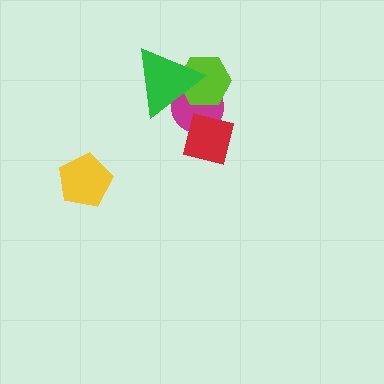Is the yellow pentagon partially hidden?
No, no other shape covers it.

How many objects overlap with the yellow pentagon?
0 objects overlap with the yellow pentagon.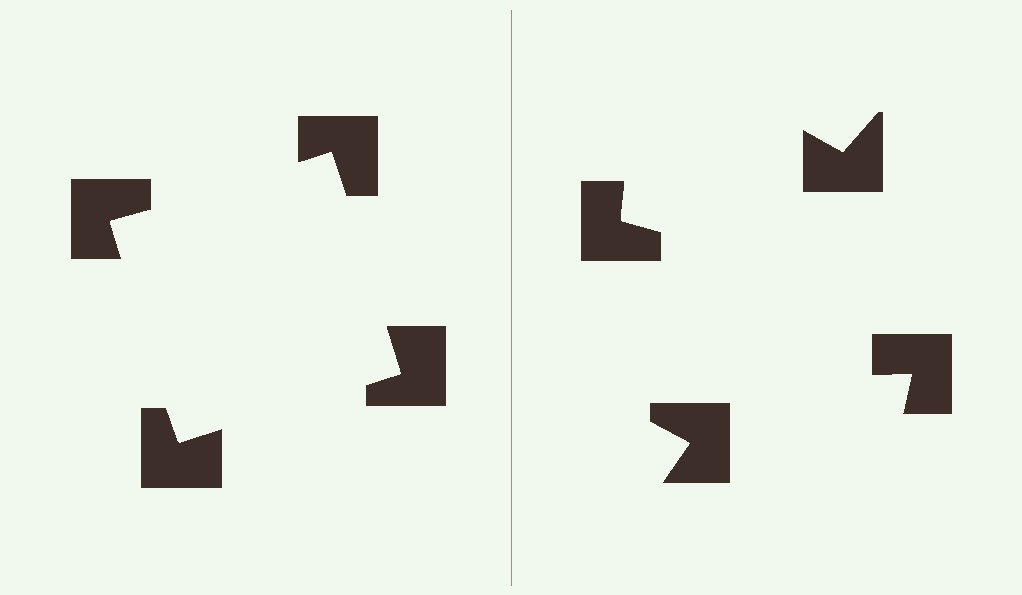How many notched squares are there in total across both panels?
8 — 4 on each side.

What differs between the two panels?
The notched squares are positioned identically on both sides; only the wedge orientations differ. On the left they align to a square; on the right they are misaligned.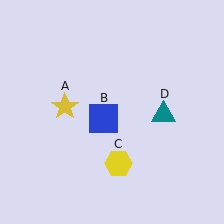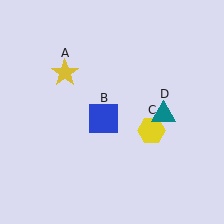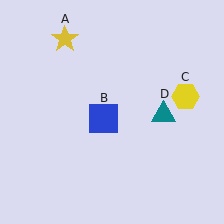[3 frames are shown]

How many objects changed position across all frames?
2 objects changed position: yellow star (object A), yellow hexagon (object C).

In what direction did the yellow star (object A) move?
The yellow star (object A) moved up.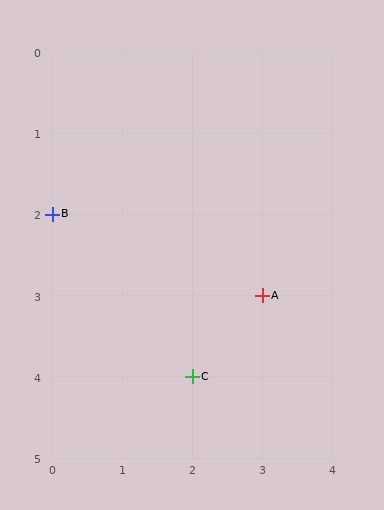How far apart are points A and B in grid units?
Points A and B are 3 columns and 1 row apart (about 3.2 grid units diagonally).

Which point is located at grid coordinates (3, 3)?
Point A is at (3, 3).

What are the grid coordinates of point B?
Point B is at grid coordinates (0, 2).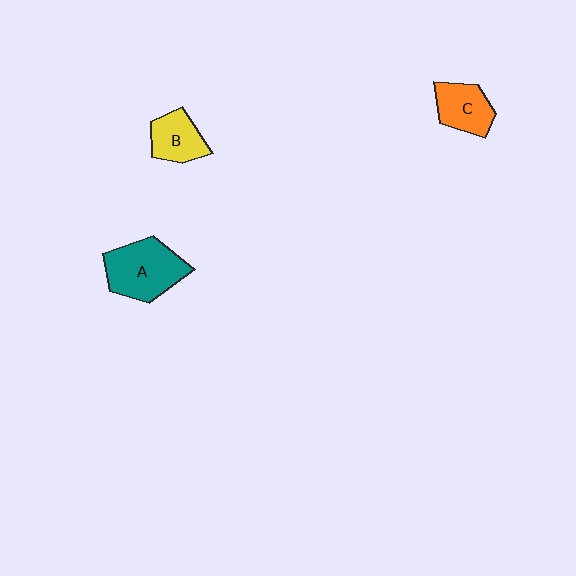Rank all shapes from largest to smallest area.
From largest to smallest: A (teal), C (orange), B (yellow).